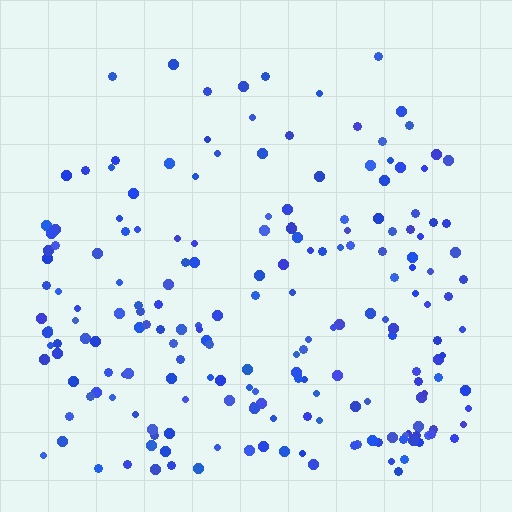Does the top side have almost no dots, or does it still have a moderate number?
Still a moderate number, just noticeably fewer than the bottom.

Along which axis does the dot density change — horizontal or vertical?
Vertical.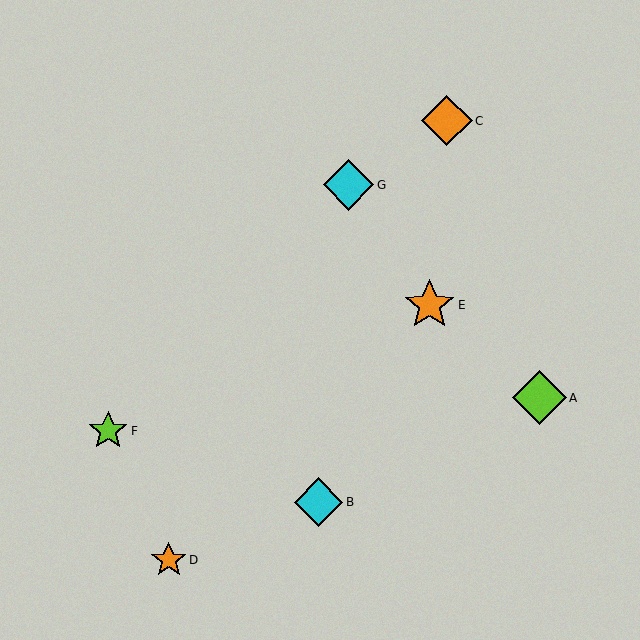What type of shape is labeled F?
Shape F is a lime star.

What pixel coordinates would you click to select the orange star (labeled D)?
Click at (169, 560) to select the orange star D.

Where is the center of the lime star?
The center of the lime star is at (108, 431).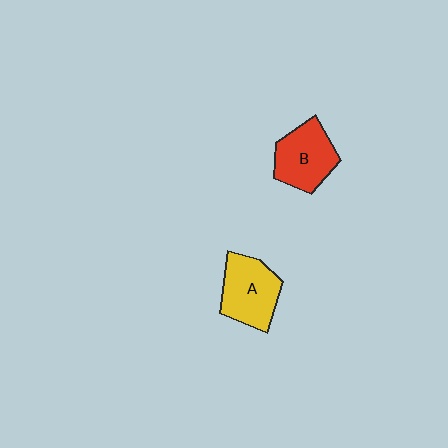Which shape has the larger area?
Shape A (yellow).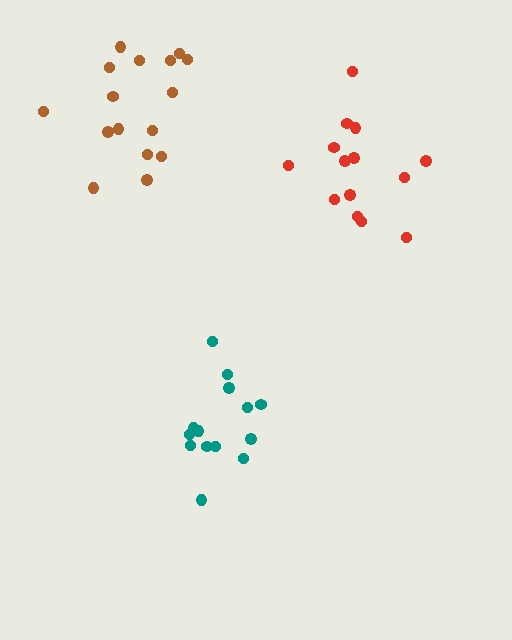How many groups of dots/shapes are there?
There are 3 groups.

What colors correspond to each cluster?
The clusters are colored: brown, red, teal.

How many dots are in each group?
Group 1: 16 dots, Group 2: 14 dots, Group 3: 14 dots (44 total).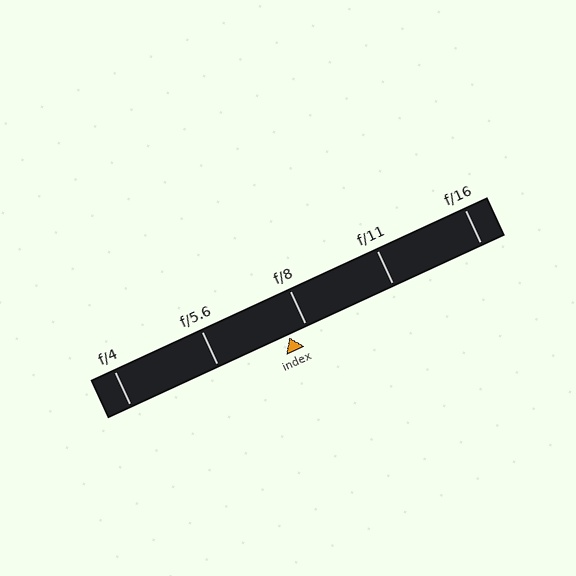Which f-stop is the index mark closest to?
The index mark is closest to f/8.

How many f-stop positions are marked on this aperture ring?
There are 5 f-stop positions marked.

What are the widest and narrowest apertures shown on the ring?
The widest aperture shown is f/4 and the narrowest is f/16.